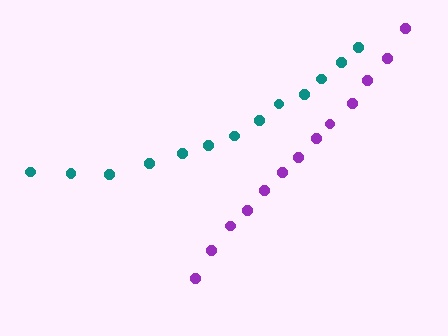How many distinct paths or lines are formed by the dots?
There are 2 distinct paths.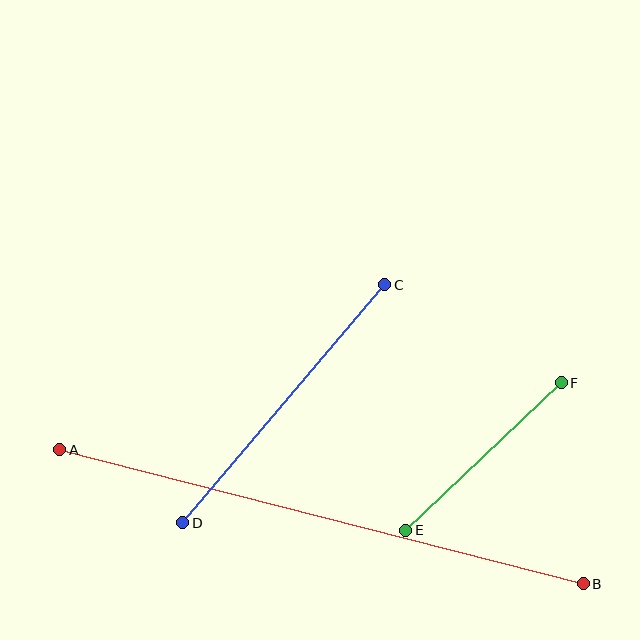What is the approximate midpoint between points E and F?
The midpoint is at approximately (484, 457) pixels.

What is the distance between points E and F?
The distance is approximately 214 pixels.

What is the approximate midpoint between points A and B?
The midpoint is at approximately (322, 517) pixels.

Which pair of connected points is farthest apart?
Points A and B are farthest apart.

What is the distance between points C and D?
The distance is approximately 312 pixels.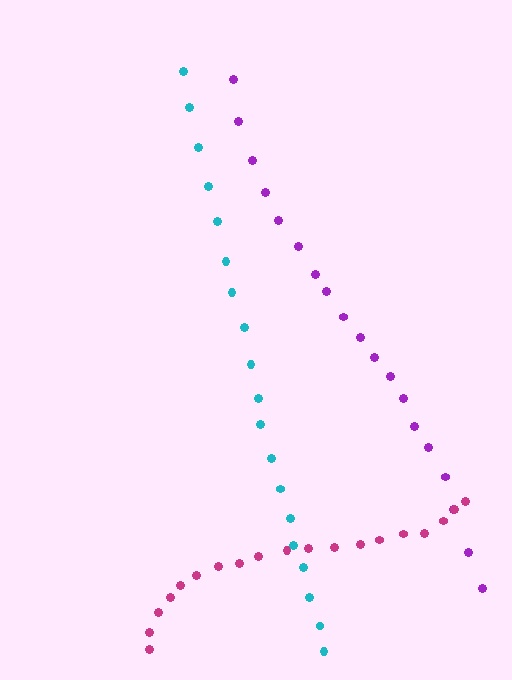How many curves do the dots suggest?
There are 3 distinct paths.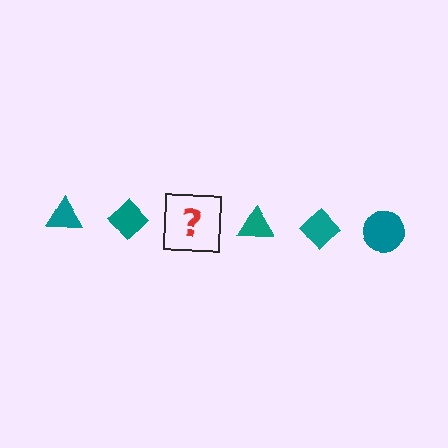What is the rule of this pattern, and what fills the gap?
The rule is that the pattern cycles through triangle, diamond, circle shapes in teal. The gap should be filled with a teal circle.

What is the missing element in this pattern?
The missing element is a teal circle.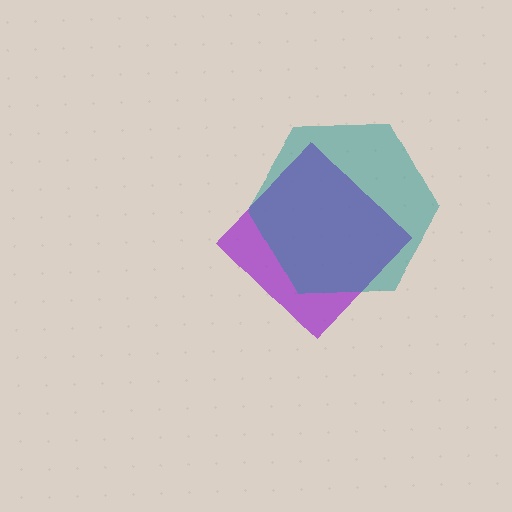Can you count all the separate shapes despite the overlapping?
Yes, there are 2 separate shapes.